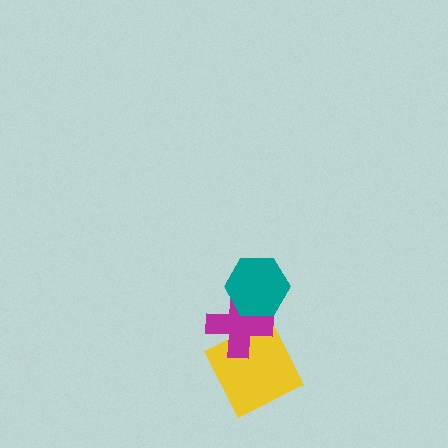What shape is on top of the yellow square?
The magenta cross is on top of the yellow square.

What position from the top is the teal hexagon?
The teal hexagon is 1st from the top.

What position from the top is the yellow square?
The yellow square is 3rd from the top.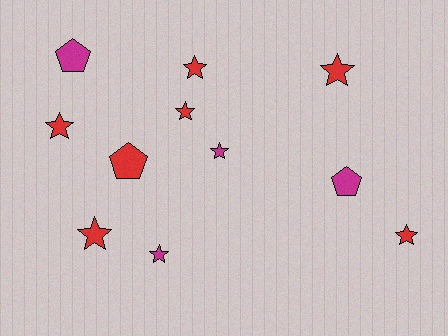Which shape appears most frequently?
Star, with 8 objects.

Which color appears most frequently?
Red, with 7 objects.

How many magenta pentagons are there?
There are 2 magenta pentagons.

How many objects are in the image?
There are 11 objects.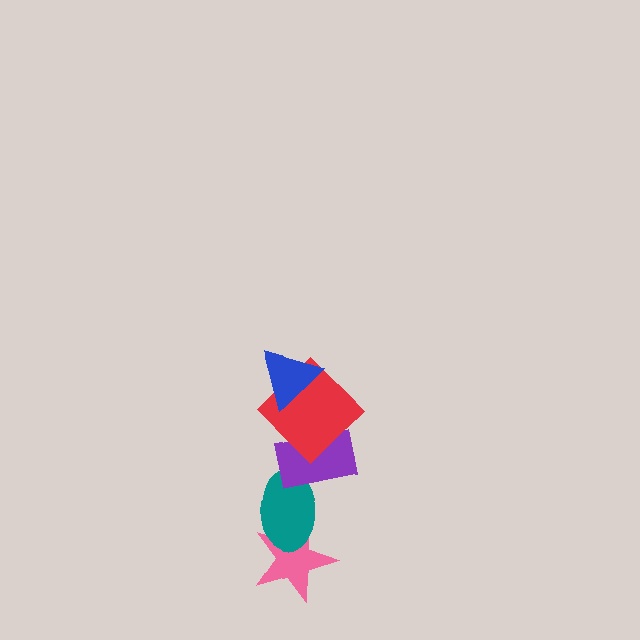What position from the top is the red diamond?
The red diamond is 2nd from the top.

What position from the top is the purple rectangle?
The purple rectangle is 3rd from the top.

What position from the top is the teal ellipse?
The teal ellipse is 4th from the top.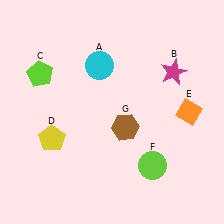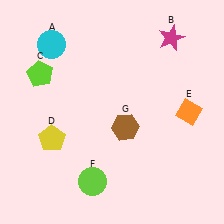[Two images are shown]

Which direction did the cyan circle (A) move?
The cyan circle (A) moved left.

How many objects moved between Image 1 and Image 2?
3 objects moved between the two images.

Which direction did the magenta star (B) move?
The magenta star (B) moved up.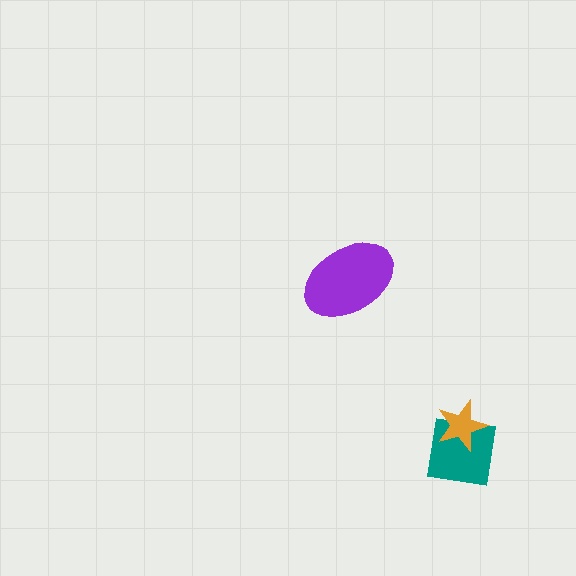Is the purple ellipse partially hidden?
No, no other shape covers it.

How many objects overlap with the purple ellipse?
0 objects overlap with the purple ellipse.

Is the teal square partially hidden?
Yes, it is partially covered by another shape.